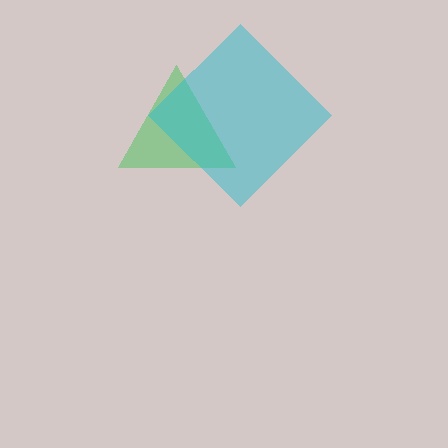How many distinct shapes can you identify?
There are 2 distinct shapes: a green triangle, a cyan diamond.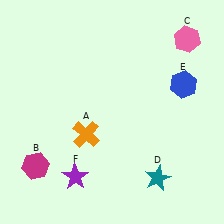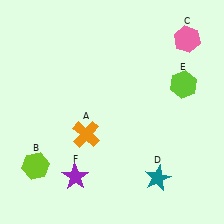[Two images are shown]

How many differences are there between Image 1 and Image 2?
There are 2 differences between the two images.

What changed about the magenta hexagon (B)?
In Image 1, B is magenta. In Image 2, it changed to lime.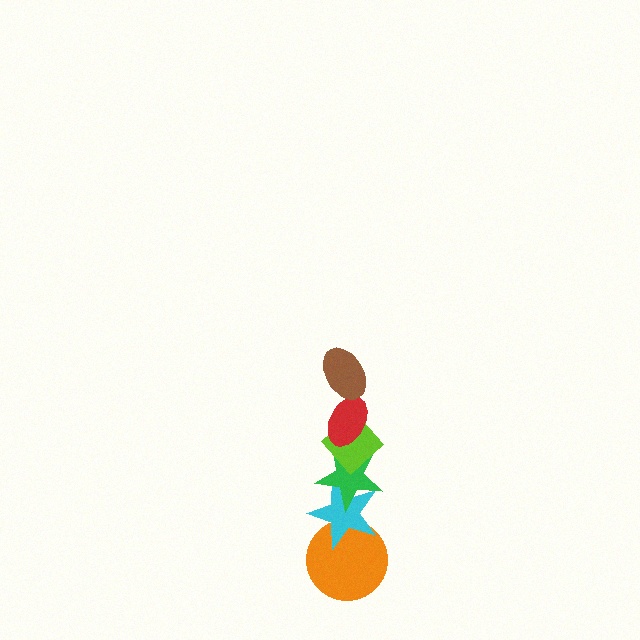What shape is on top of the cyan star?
The green star is on top of the cyan star.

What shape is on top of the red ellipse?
The brown ellipse is on top of the red ellipse.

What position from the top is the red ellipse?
The red ellipse is 2nd from the top.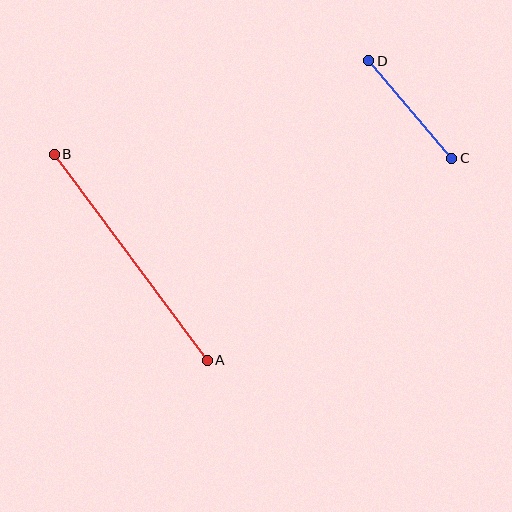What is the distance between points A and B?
The distance is approximately 257 pixels.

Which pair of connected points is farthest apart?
Points A and B are farthest apart.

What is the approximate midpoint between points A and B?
The midpoint is at approximately (131, 257) pixels.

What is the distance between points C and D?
The distance is approximately 128 pixels.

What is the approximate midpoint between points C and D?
The midpoint is at approximately (410, 110) pixels.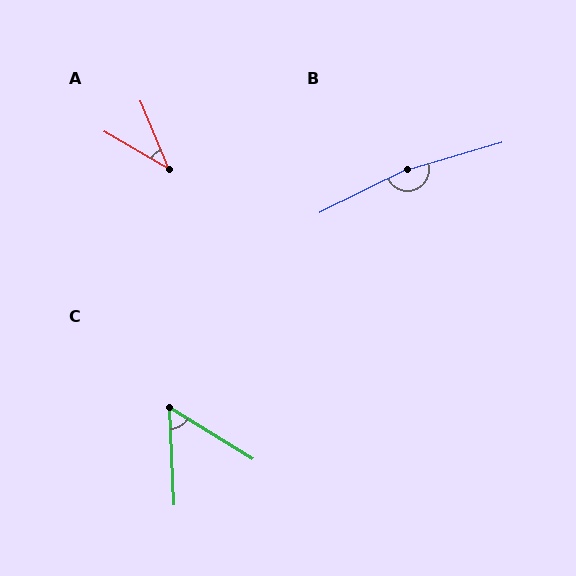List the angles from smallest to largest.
A (37°), C (56°), B (170°).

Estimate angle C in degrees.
Approximately 56 degrees.